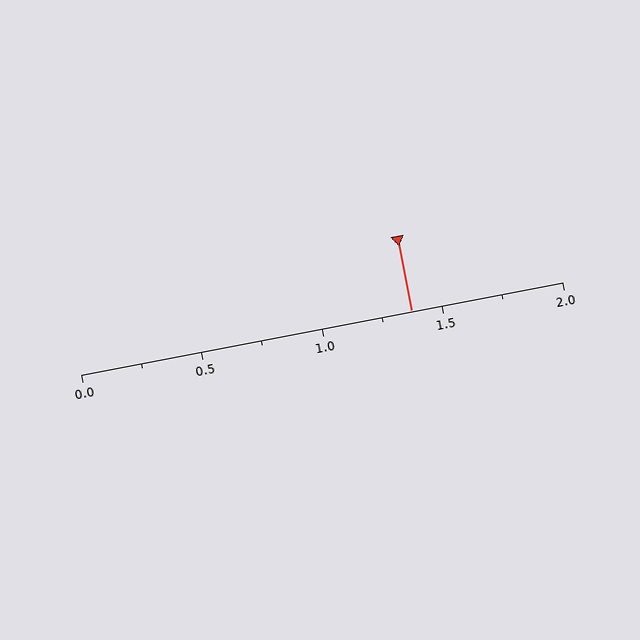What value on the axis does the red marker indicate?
The marker indicates approximately 1.38.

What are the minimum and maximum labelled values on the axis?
The axis runs from 0.0 to 2.0.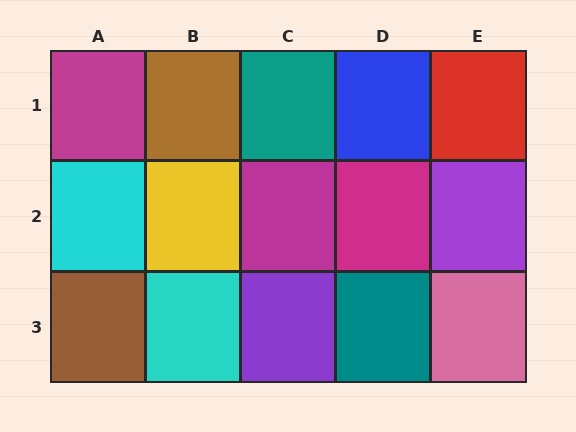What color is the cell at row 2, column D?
Magenta.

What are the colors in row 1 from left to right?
Magenta, brown, teal, blue, red.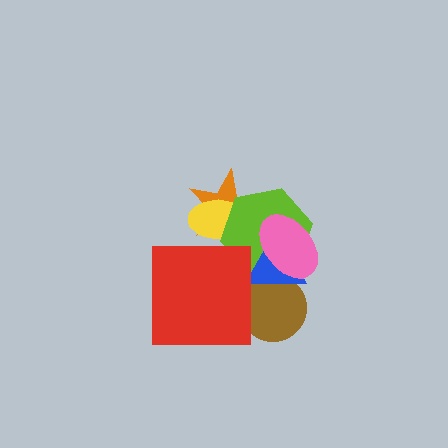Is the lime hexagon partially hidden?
Yes, it is partially covered by another shape.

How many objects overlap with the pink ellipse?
2 objects overlap with the pink ellipse.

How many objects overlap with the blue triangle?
3 objects overlap with the blue triangle.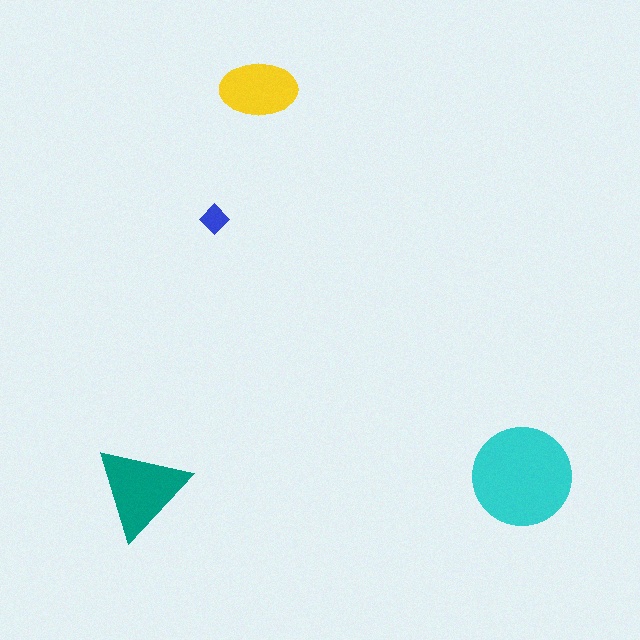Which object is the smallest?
The blue diamond.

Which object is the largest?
The cyan circle.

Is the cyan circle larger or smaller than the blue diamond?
Larger.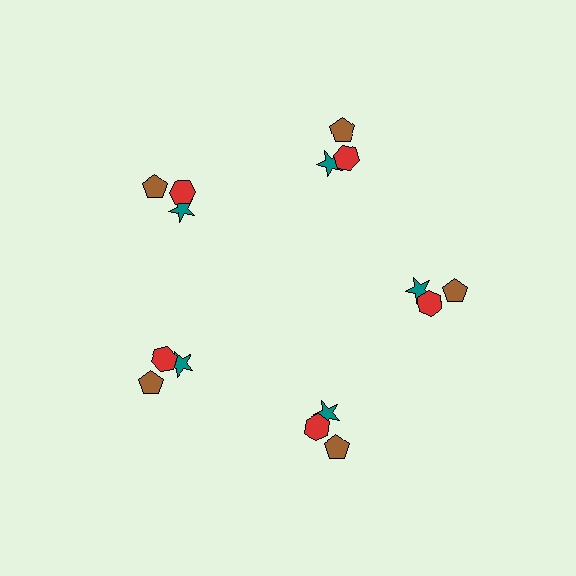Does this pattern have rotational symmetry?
Yes, this pattern has 5-fold rotational symmetry. It looks the same after rotating 72 degrees around the center.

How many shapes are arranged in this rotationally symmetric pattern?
There are 15 shapes, arranged in 5 groups of 3.